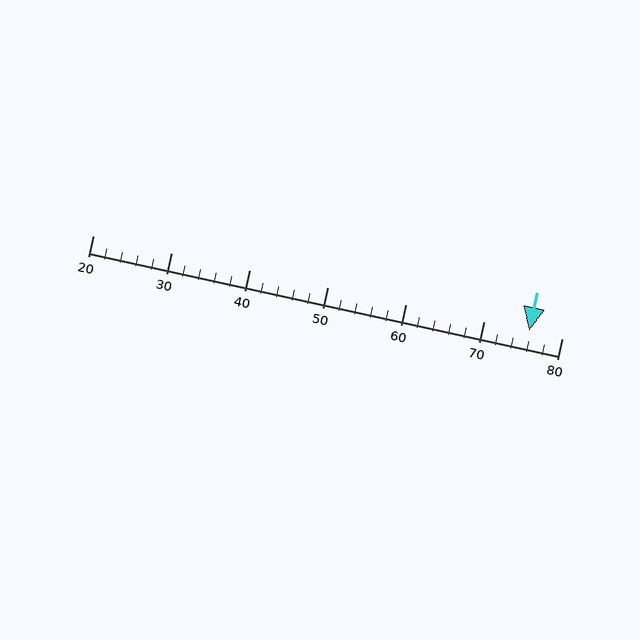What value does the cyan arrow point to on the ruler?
The cyan arrow points to approximately 76.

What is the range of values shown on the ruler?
The ruler shows values from 20 to 80.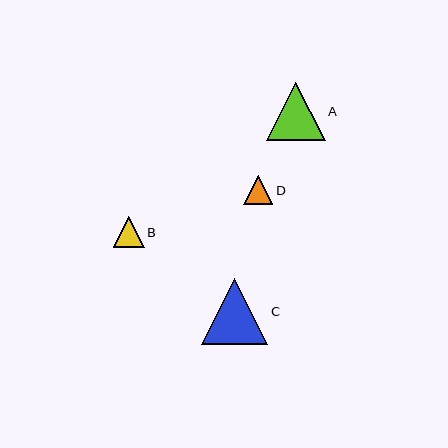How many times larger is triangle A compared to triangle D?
Triangle A is approximately 2.0 times the size of triangle D.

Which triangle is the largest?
Triangle C is the largest with a size of approximately 66 pixels.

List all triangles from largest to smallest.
From largest to smallest: C, A, B, D.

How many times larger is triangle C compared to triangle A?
Triangle C is approximately 1.1 times the size of triangle A.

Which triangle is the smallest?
Triangle D is the smallest with a size of approximately 29 pixels.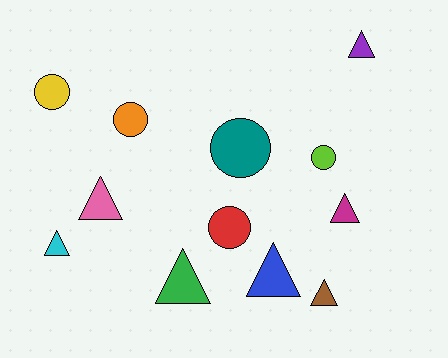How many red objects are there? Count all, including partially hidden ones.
There is 1 red object.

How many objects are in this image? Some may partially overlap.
There are 12 objects.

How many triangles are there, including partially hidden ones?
There are 7 triangles.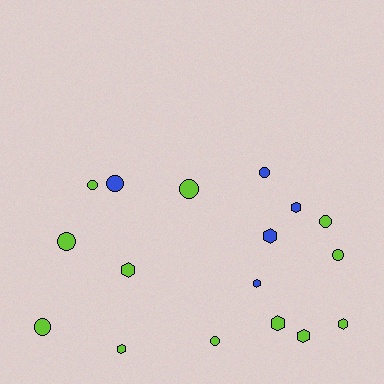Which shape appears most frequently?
Circle, with 9 objects.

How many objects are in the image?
There are 17 objects.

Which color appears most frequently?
Lime, with 12 objects.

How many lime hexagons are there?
There are 5 lime hexagons.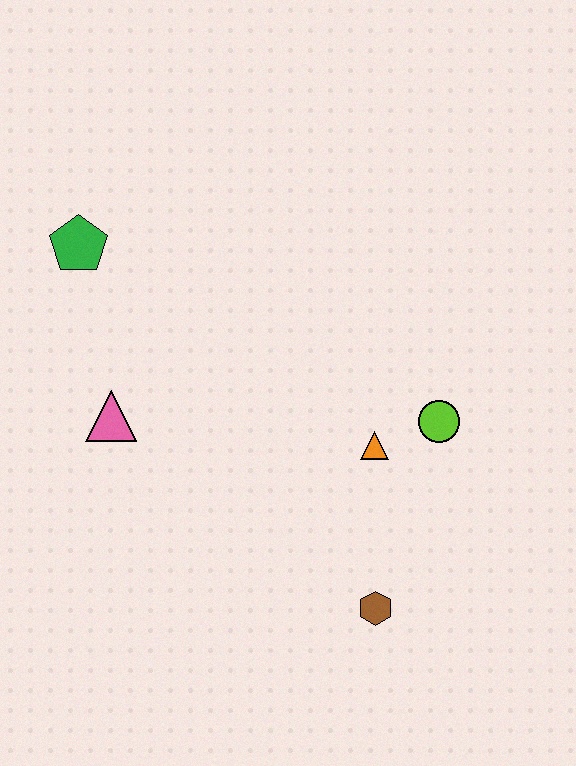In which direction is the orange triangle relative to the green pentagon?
The orange triangle is to the right of the green pentagon.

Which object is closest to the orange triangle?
The lime circle is closest to the orange triangle.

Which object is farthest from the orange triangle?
The green pentagon is farthest from the orange triangle.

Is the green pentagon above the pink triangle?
Yes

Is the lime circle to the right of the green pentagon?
Yes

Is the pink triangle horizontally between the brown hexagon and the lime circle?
No